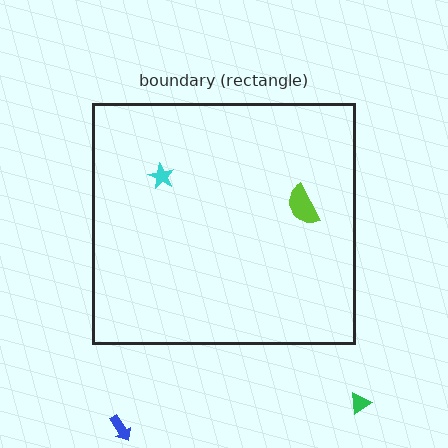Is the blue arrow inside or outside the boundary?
Outside.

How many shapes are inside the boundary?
2 inside, 2 outside.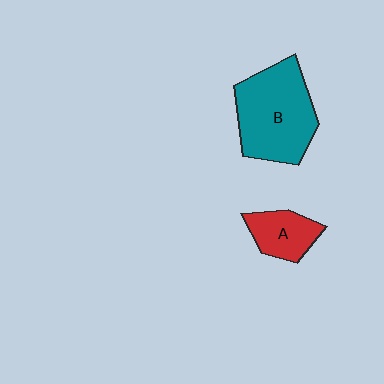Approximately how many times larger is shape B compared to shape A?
Approximately 2.3 times.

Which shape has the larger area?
Shape B (teal).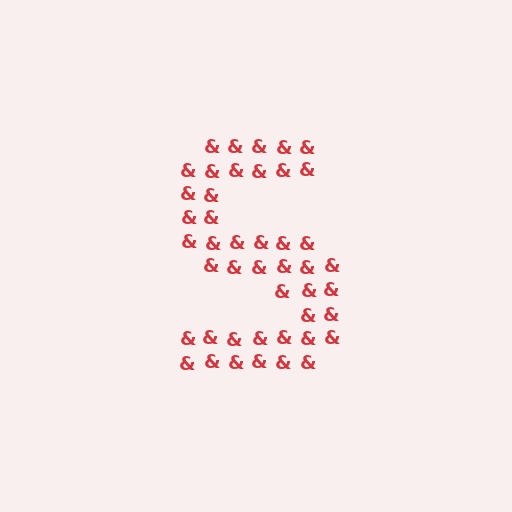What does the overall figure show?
The overall figure shows the letter S.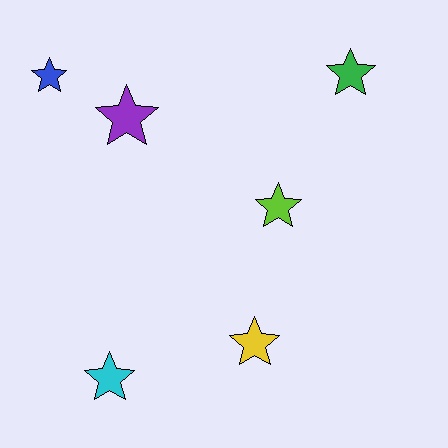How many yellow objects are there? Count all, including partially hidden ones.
There is 1 yellow object.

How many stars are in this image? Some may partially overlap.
There are 6 stars.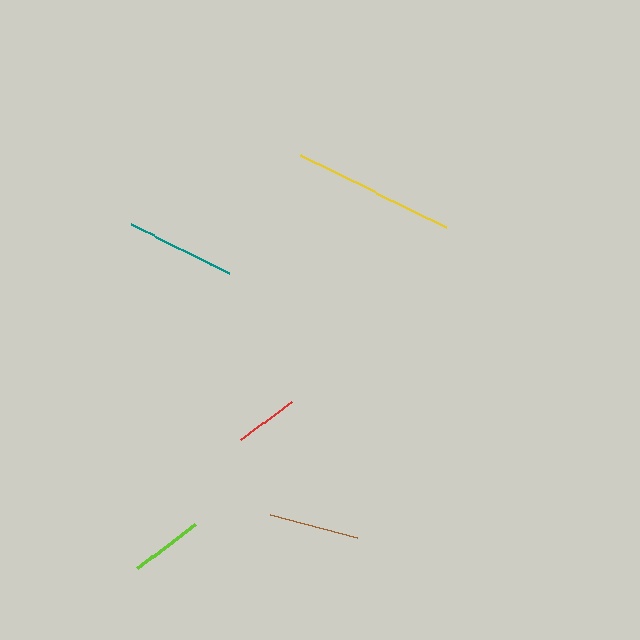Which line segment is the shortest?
The red line is the shortest at approximately 65 pixels.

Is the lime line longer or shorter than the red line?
The lime line is longer than the red line.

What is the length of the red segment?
The red segment is approximately 65 pixels long.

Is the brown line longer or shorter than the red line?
The brown line is longer than the red line.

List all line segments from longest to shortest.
From longest to shortest: yellow, teal, brown, lime, red.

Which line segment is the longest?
The yellow line is the longest at approximately 162 pixels.